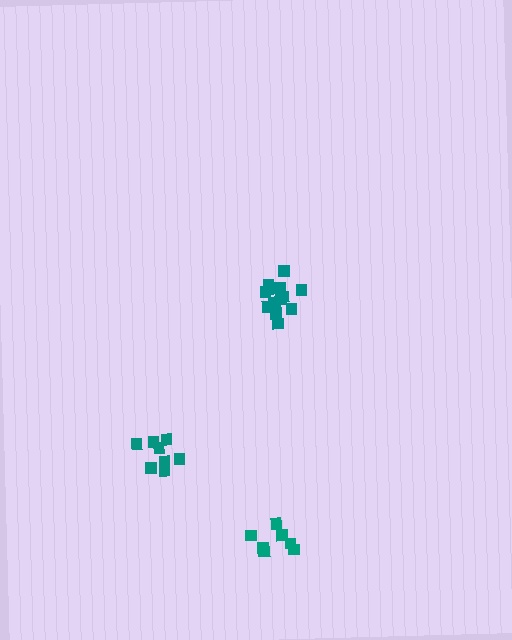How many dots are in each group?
Group 1: 7 dots, Group 2: 13 dots, Group 3: 8 dots (28 total).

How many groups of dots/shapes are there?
There are 3 groups.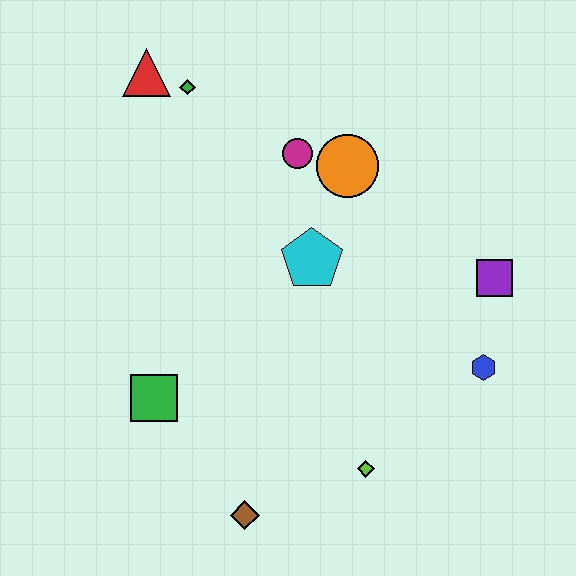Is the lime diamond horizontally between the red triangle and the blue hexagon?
Yes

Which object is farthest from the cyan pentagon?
The brown diamond is farthest from the cyan pentagon.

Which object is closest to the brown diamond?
The lime diamond is closest to the brown diamond.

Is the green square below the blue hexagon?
Yes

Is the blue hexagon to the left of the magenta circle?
No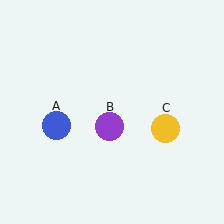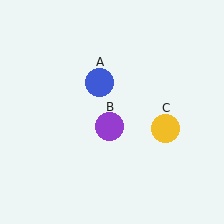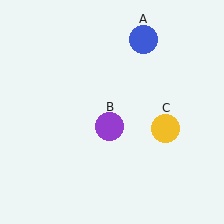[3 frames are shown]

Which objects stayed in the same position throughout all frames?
Purple circle (object B) and yellow circle (object C) remained stationary.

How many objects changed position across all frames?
1 object changed position: blue circle (object A).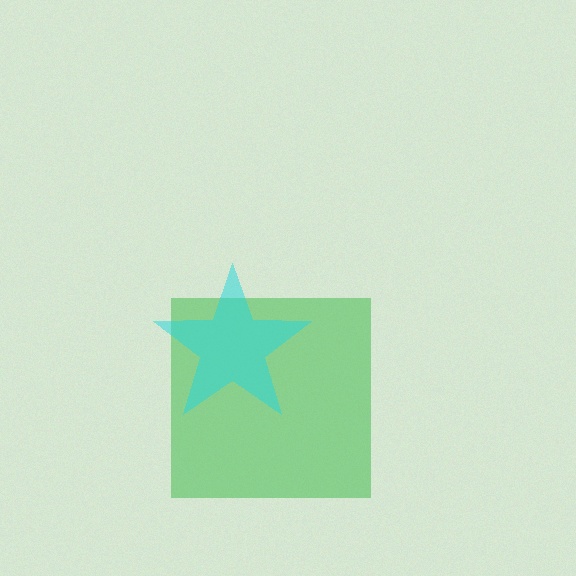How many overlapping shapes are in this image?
There are 2 overlapping shapes in the image.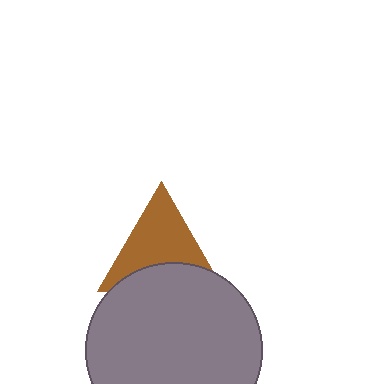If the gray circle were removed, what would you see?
You would see the complete brown triangle.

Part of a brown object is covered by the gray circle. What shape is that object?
It is a triangle.